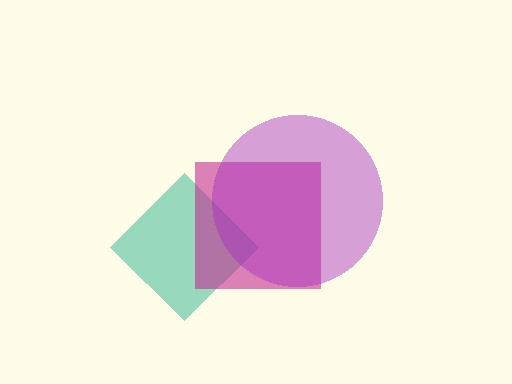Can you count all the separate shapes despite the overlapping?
Yes, there are 3 separate shapes.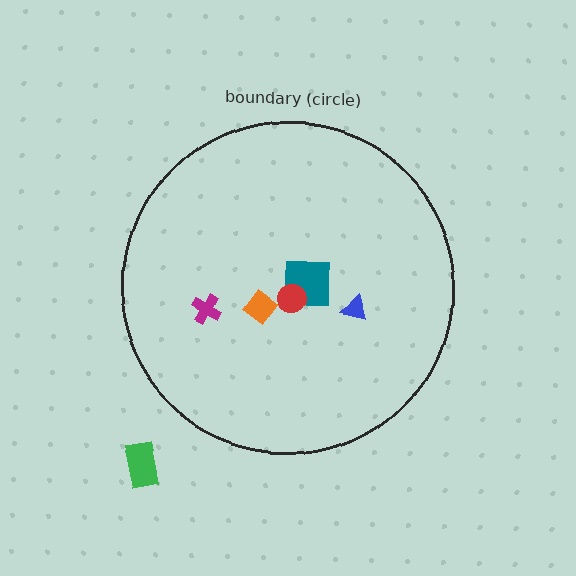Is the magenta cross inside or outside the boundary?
Inside.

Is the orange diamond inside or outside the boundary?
Inside.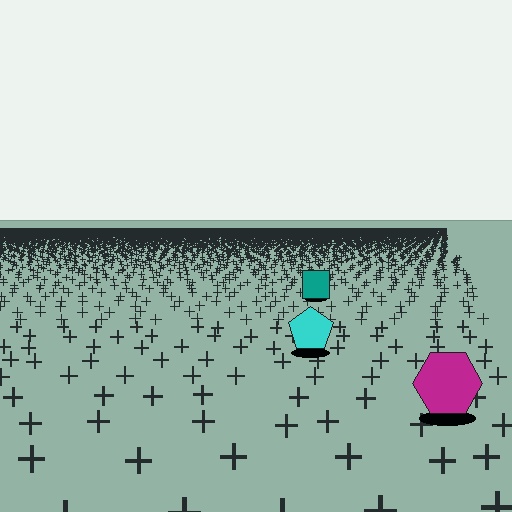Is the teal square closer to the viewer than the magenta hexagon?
No. The magenta hexagon is closer — you can tell from the texture gradient: the ground texture is coarser near it.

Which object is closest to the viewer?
The magenta hexagon is closest. The texture marks near it are larger and more spread out.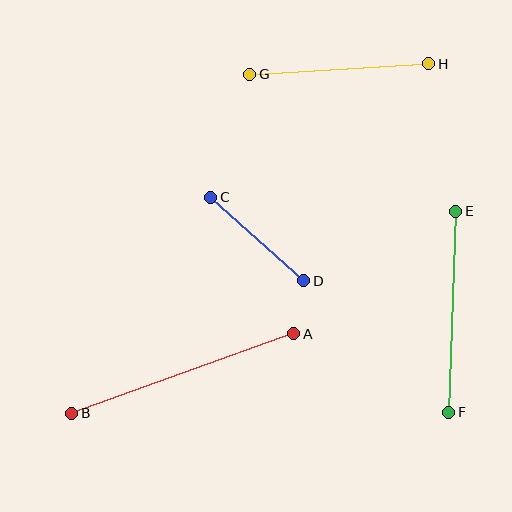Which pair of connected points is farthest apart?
Points A and B are farthest apart.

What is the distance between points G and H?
The distance is approximately 179 pixels.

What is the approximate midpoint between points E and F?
The midpoint is at approximately (452, 312) pixels.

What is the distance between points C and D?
The distance is approximately 125 pixels.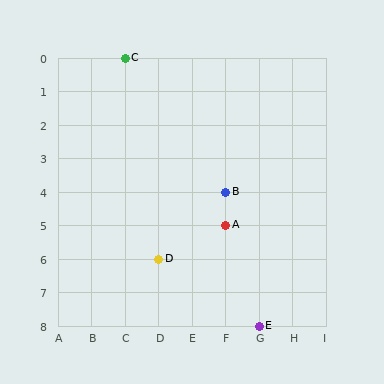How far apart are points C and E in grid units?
Points C and E are 4 columns and 8 rows apart (about 8.9 grid units diagonally).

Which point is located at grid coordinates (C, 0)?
Point C is at (C, 0).